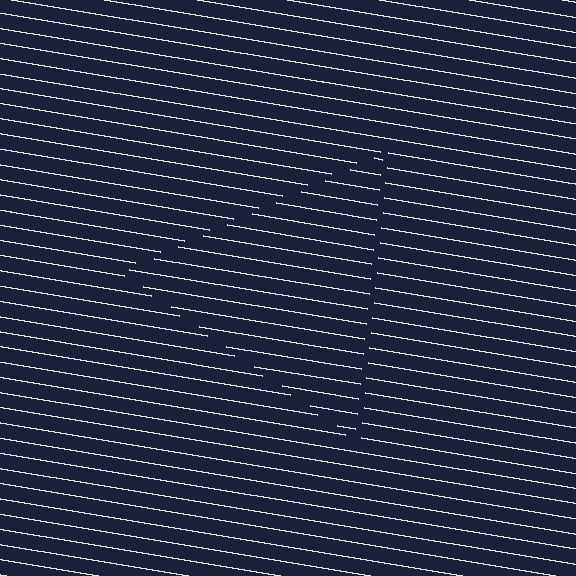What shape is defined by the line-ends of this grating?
An illusory triangle. The interior of the shape contains the same grating, shifted by half a period — the contour is defined by the phase discontinuity where line-ends from the inner and outer gratings abut.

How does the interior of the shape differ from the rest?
The interior of the shape contains the same grating, shifted by half a period — the contour is defined by the phase discontinuity where line-ends from the inner and outer gratings abut.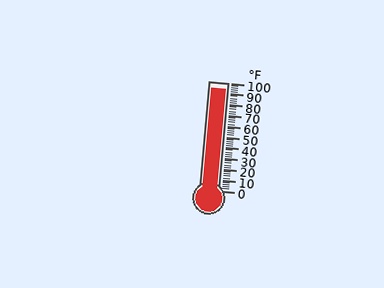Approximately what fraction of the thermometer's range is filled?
The thermometer is filled to approximately 95% of its range.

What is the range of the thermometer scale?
The thermometer scale ranges from 0°F to 100°F.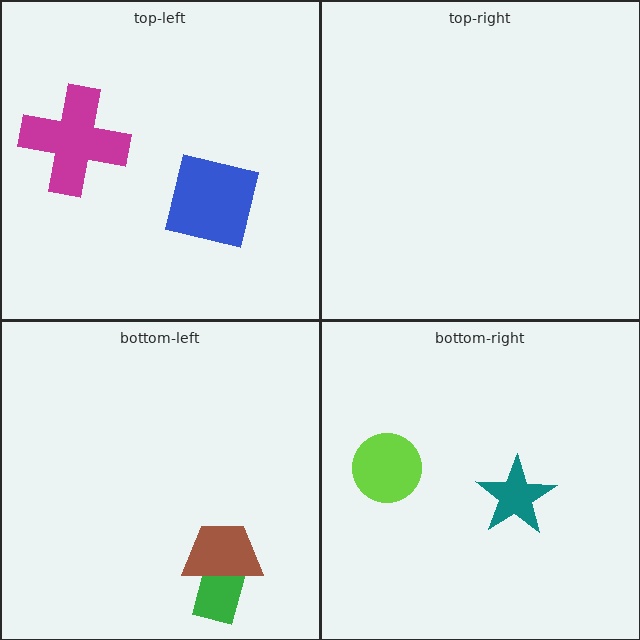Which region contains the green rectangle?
The bottom-left region.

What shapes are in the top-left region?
The magenta cross, the blue square.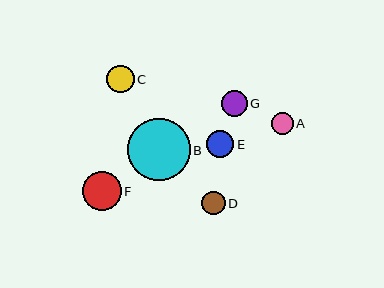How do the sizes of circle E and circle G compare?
Circle E and circle G are approximately the same size.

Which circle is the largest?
Circle B is the largest with a size of approximately 62 pixels.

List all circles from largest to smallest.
From largest to smallest: B, F, C, E, G, D, A.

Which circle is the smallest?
Circle A is the smallest with a size of approximately 22 pixels.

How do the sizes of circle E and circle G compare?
Circle E and circle G are approximately the same size.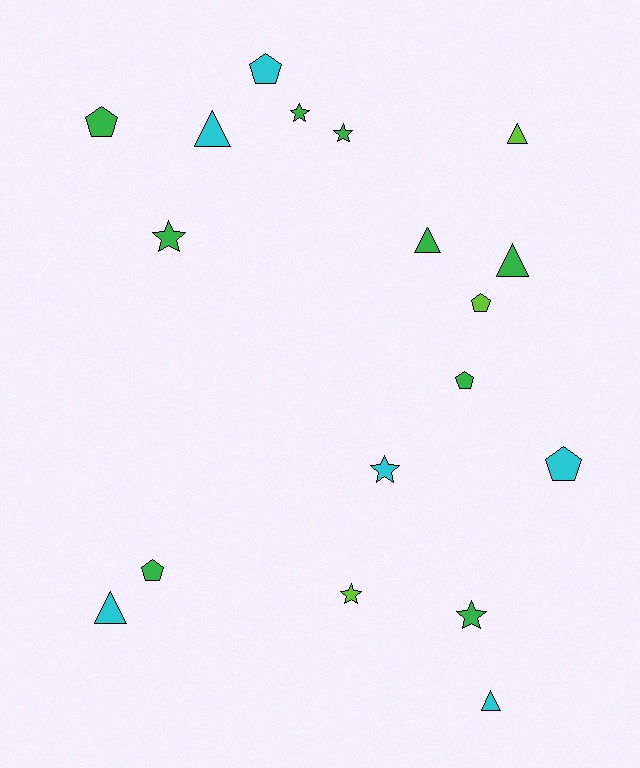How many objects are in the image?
There are 18 objects.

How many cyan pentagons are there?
There are 2 cyan pentagons.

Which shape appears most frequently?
Star, with 6 objects.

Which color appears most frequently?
Green, with 9 objects.